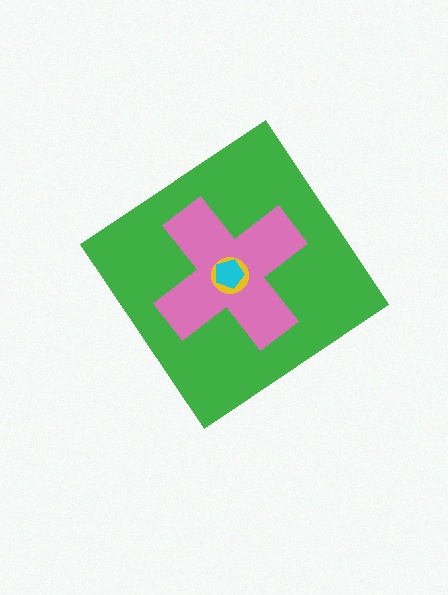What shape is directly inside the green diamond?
The pink cross.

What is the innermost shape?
The cyan pentagon.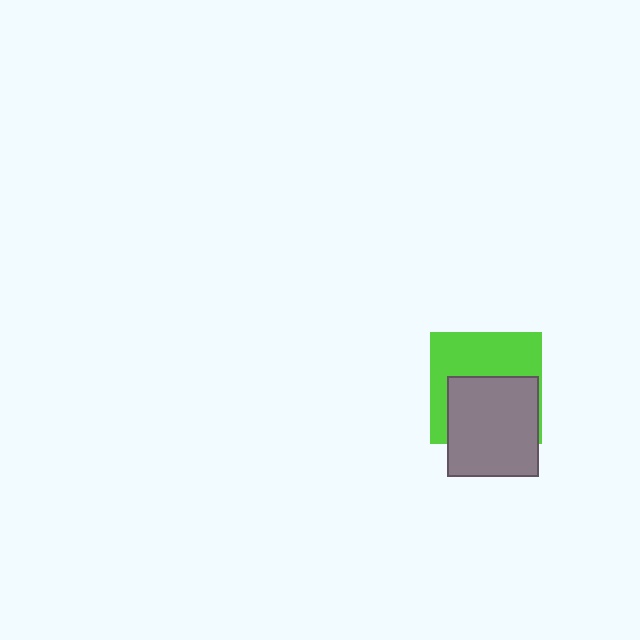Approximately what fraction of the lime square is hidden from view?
Roughly 50% of the lime square is hidden behind the gray rectangle.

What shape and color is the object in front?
The object in front is a gray rectangle.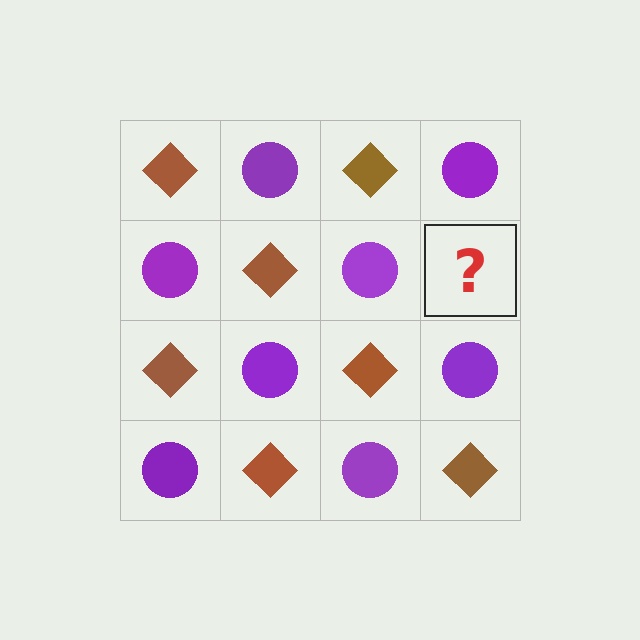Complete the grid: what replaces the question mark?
The question mark should be replaced with a brown diamond.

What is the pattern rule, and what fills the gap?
The rule is that it alternates brown diamond and purple circle in a checkerboard pattern. The gap should be filled with a brown diamond.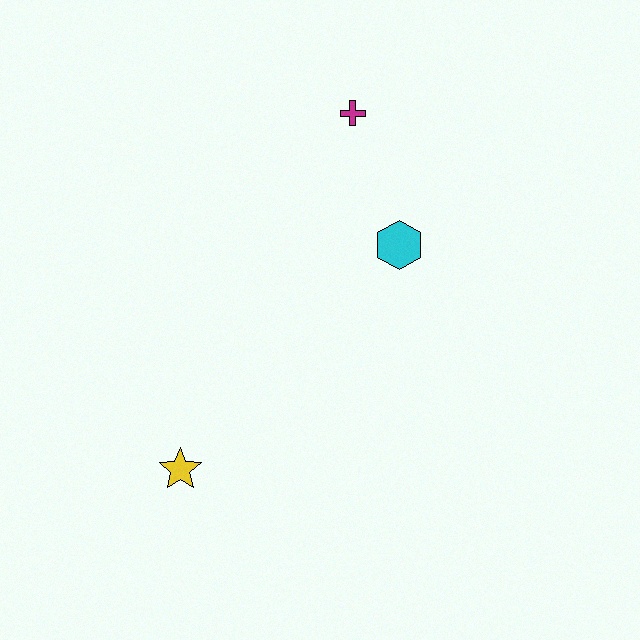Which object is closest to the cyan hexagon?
The magenta cross is closest to the cyan hexagon.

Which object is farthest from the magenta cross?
The yellow star is farthest from the magenta cross.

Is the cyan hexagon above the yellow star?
Yes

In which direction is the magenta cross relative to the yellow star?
The magenta cross is above the yellow star.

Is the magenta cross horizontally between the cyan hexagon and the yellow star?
Yes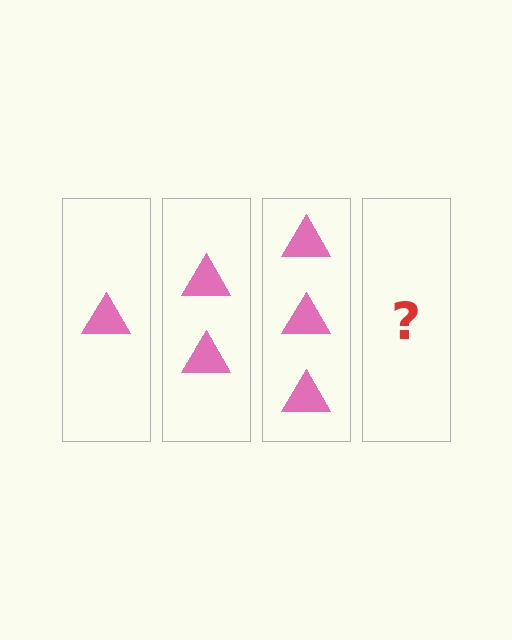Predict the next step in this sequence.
The next step is 4 triangles.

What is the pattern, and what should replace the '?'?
The pattern is that each step adds one more triangle. The '?' should be 4 triangles.